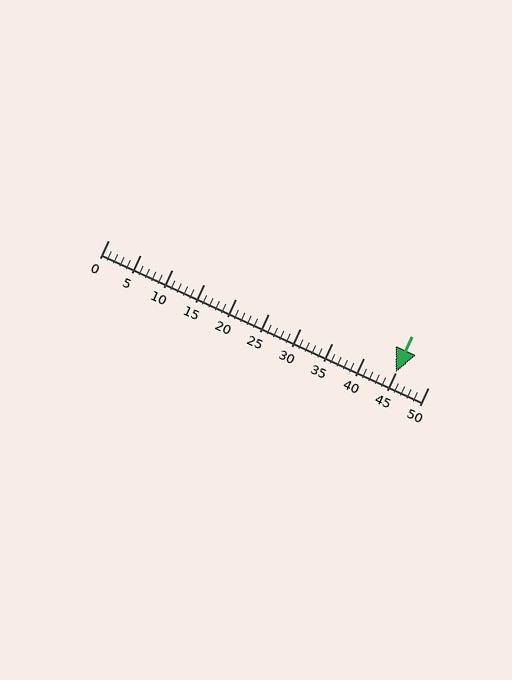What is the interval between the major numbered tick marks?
The major tick marks are spaced 5 units apart.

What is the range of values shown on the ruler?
The ruler shows values from 0 to 50.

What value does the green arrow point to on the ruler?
The green arrow points to approximately 45.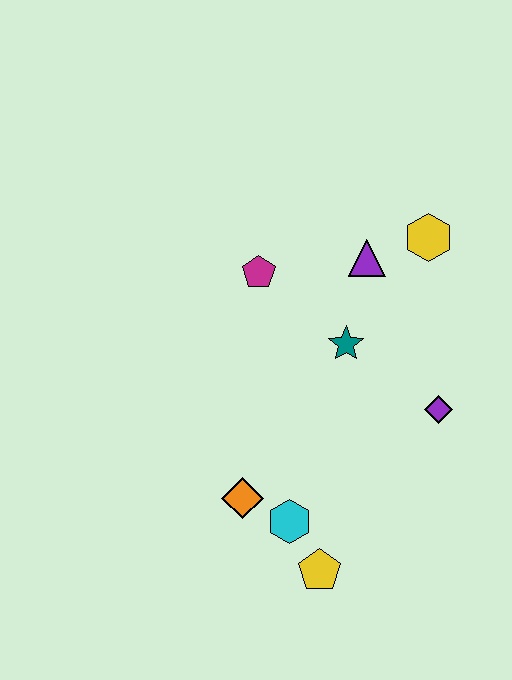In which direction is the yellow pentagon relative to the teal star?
The yellow pentagon is below the teal star.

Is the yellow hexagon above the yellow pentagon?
Yes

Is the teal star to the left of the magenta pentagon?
No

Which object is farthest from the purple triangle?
The yellow pentagon is farthest from the purple triangle.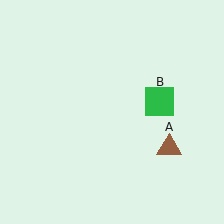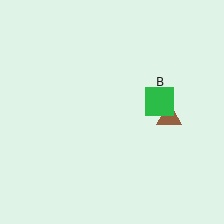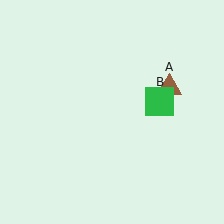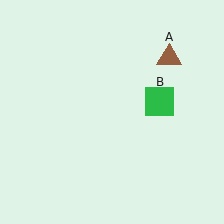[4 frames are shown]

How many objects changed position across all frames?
1 object changed position: brown triangle (object A).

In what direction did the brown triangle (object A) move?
The brown triangle (object A) moved up.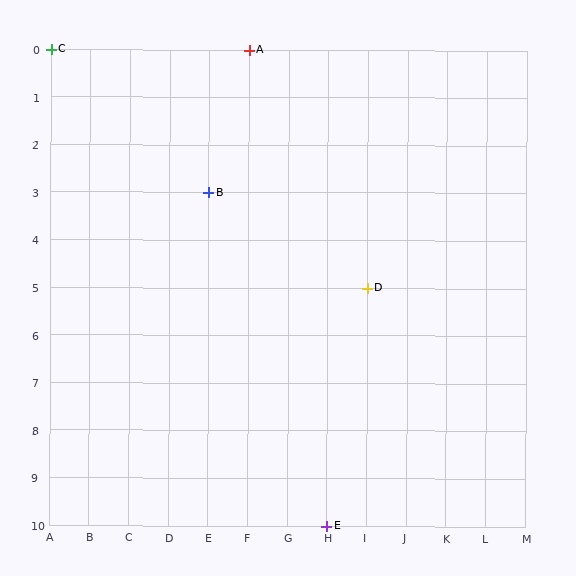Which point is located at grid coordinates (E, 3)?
Point B is at (E, 3).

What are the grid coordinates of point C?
Point C is at grid coordinates (A, 0).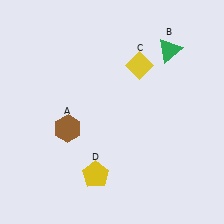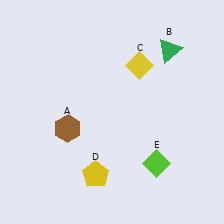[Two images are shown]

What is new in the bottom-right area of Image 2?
A lime diamond (E) was added in the bottom-right area of Image 2.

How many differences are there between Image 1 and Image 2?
There is 1 difference between the two images.